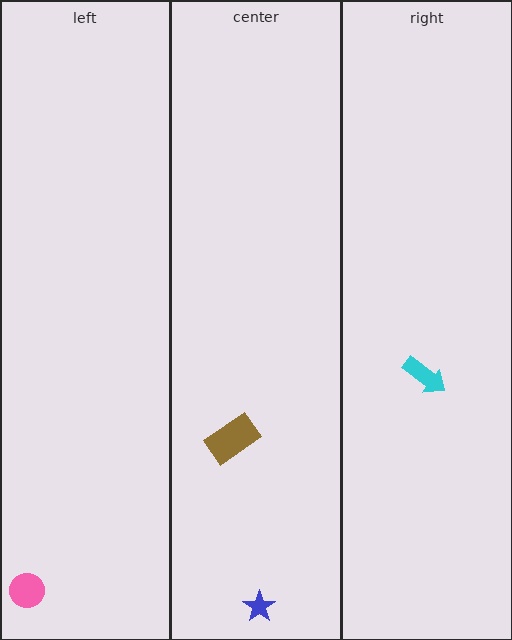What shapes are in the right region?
The cyan arrow.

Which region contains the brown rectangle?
The center region.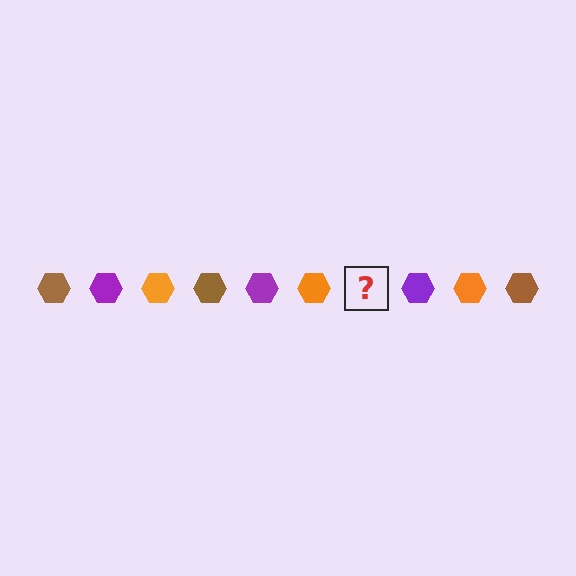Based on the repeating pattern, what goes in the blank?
The blank should be a brown hexagon.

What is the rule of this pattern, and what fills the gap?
The rule is that the pattern cycles through brown, purple, orange hexagons. The gap should be filled with a brown hexagon.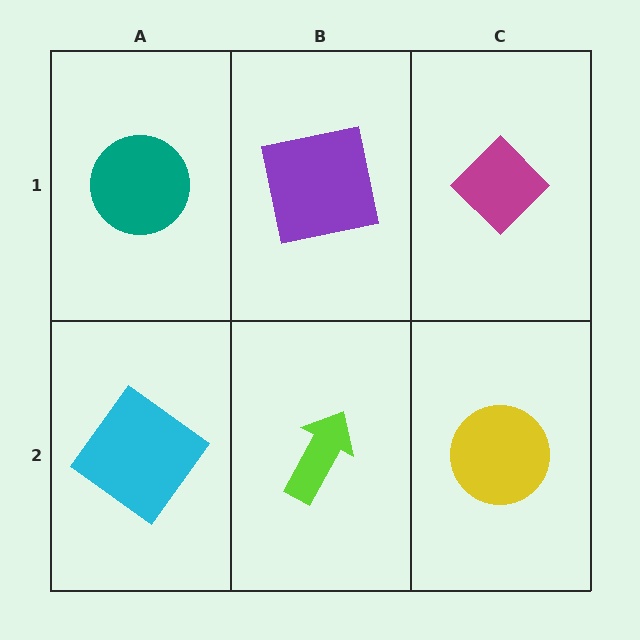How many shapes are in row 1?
3 shapes.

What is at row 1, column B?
A purple square.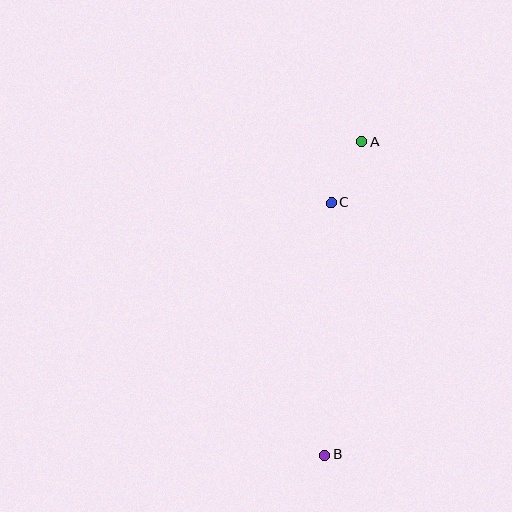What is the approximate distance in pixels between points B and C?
The distance between B and C is approximately 252 pixels.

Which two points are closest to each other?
Points A and C are closest to each other.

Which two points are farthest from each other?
Points A and B are farthest from each other.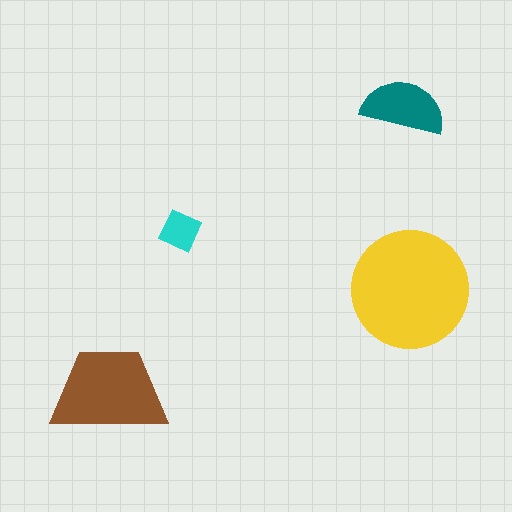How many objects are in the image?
There are 4 objects in the image.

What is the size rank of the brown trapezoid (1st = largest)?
2nd.